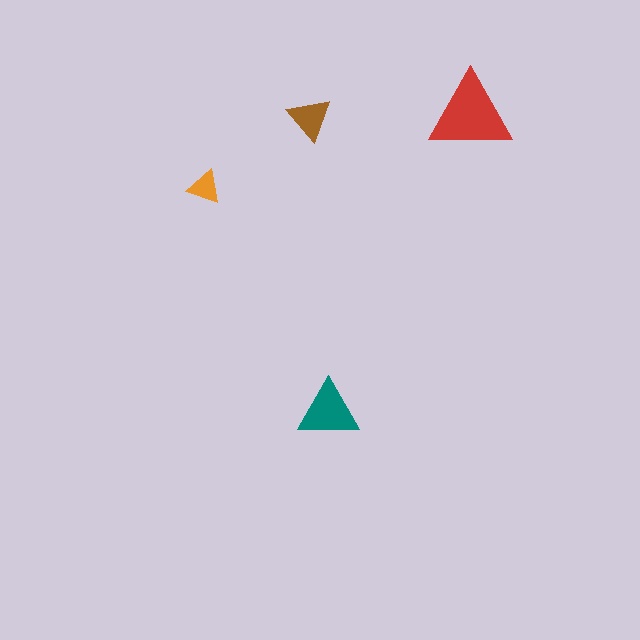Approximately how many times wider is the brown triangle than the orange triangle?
About 1.5 times wider.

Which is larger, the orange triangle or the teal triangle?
The teal one.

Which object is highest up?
The red triangle is topmost.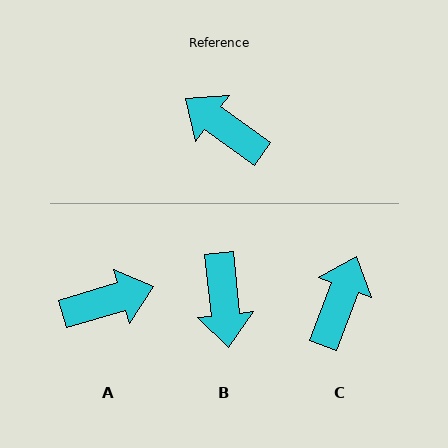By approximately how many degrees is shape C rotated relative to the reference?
Approximately 75 degrees clockwise.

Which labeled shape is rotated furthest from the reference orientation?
B, about 132 degrees away.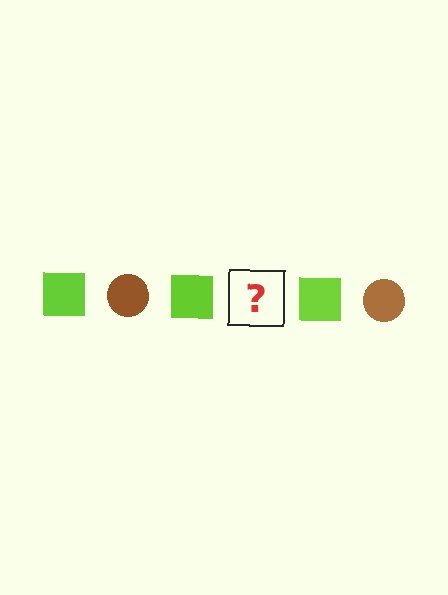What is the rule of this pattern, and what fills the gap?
The rule is that the pattern alternates between lime square and brown circle. The gap should be filled with a brown circle.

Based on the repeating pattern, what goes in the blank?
The blank should be a brown circle.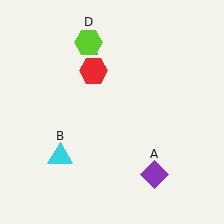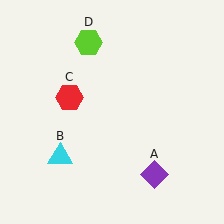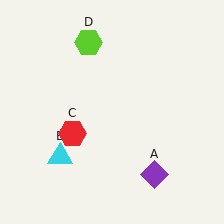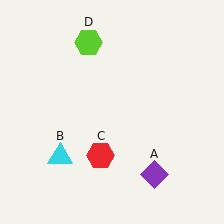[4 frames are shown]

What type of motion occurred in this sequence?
The red hexagon (object C) rotated counterclockwise around the center of the scene.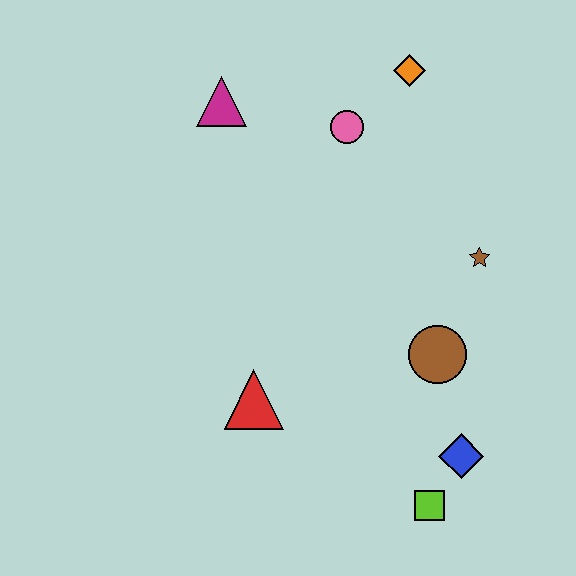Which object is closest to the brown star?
The brown circle is closest to the brown star.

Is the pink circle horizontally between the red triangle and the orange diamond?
Yes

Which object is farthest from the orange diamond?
The lime square is farthest from the orange diamond.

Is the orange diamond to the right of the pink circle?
Yes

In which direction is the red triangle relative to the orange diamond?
The red triangle is below the orange diamond.